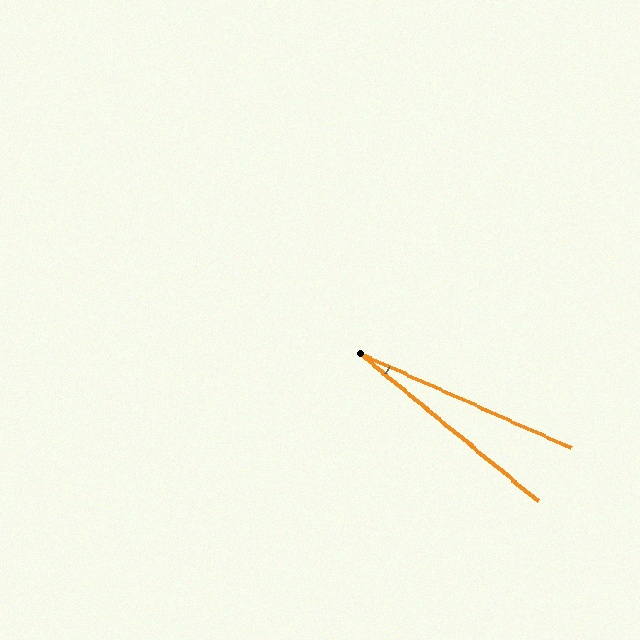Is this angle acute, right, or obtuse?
It is acute.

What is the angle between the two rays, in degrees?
Approximately 15 degrees.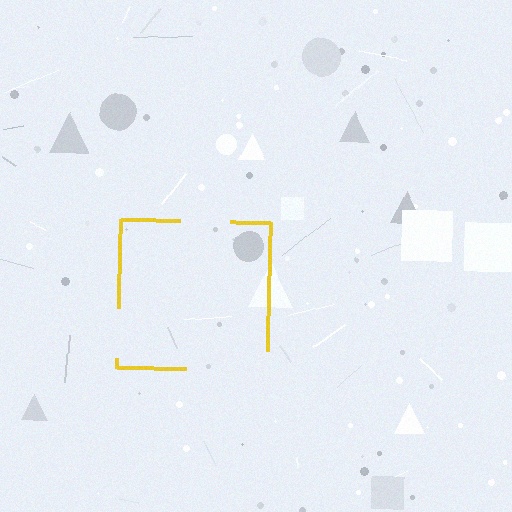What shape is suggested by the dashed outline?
The dashed outline suggests a square.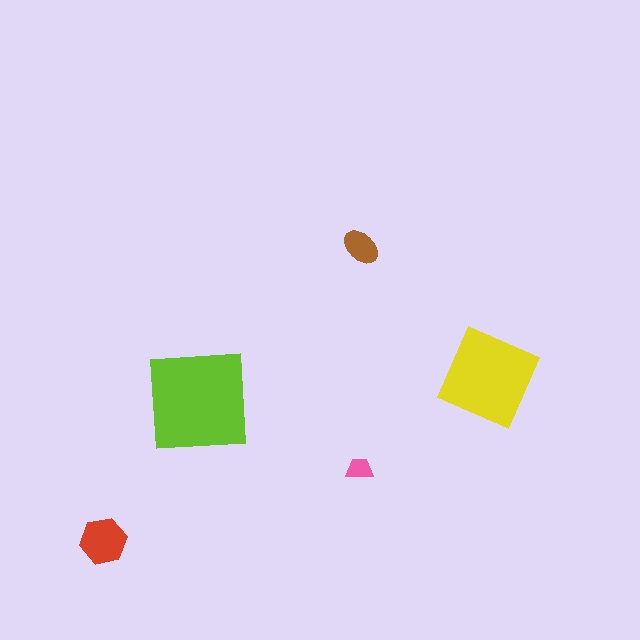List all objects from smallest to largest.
The pink trapezoid, the brown ellipse, the red hexagon, the yellow square, the lime square.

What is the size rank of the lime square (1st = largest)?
1st.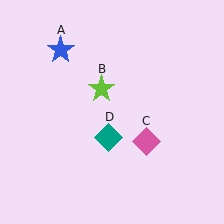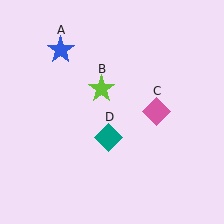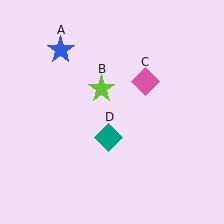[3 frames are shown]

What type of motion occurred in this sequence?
The pink diamond (object C) rotated counterclockwise around the center of the scene.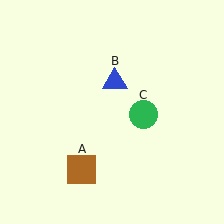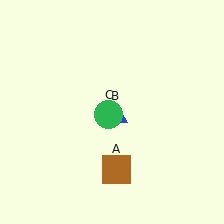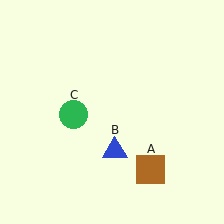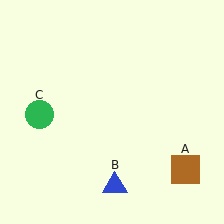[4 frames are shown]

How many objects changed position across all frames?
3 objects changed position: brown square (object A), blue triangle (object B), green circle (object C).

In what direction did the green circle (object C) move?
The green circle (object C) moved left.